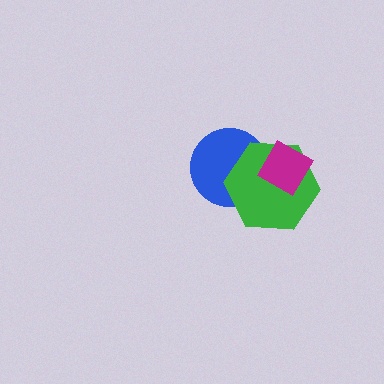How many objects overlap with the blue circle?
2 objects overlap with the blue circle.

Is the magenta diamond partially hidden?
No, no other shape covers it.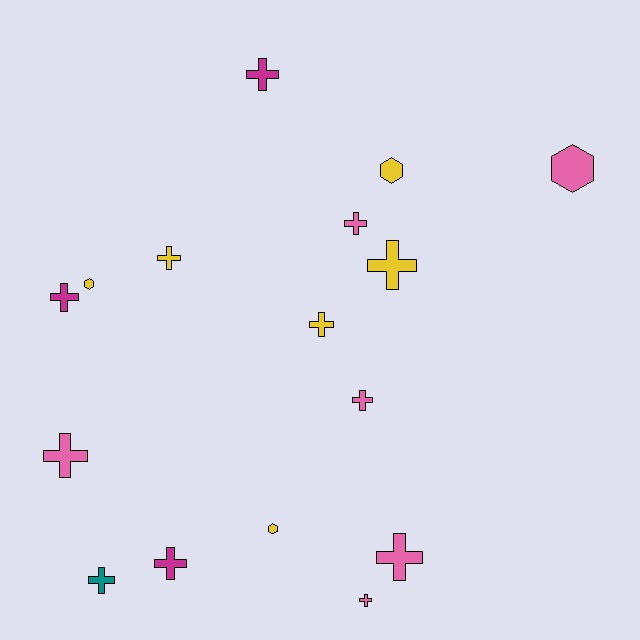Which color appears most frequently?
Yellow, with 6 objects.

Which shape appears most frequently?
Cross, with 12 objects.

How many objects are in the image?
There are 16 objects.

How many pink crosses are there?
There are 5 pink crosses.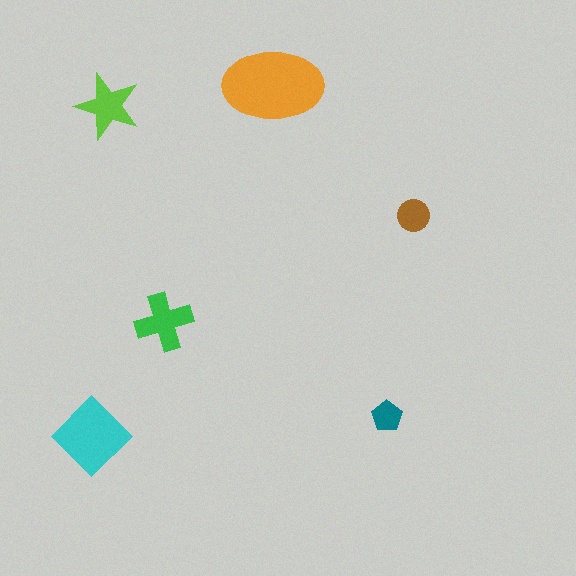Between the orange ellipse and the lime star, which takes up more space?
The orange ellipse.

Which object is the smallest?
The teal pentagon.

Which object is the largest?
The orange ellipse.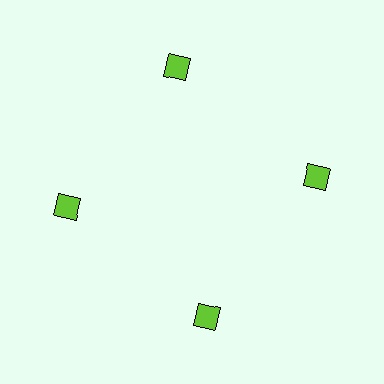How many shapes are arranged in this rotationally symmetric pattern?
There are 4 shapes, arranged in 4 groups of 1.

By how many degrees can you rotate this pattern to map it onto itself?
The pattern maps onto itself every 90 degrees of rotation.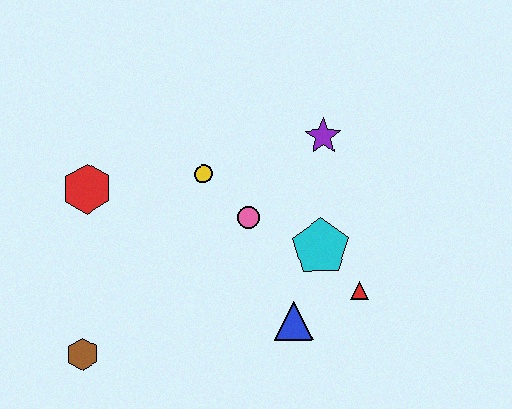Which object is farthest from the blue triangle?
The red hexagon is farthest from the blue triangle.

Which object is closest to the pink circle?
The yellow circle is closest to the pink circle.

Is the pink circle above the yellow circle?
No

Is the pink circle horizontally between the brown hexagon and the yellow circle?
No